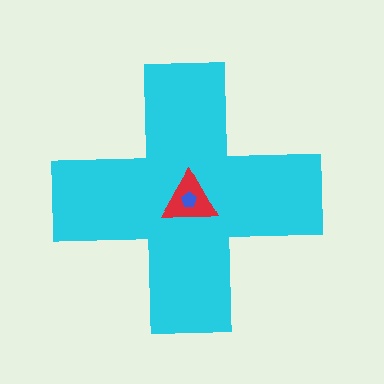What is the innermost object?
The blue pentagon.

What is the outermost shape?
The cyan cross.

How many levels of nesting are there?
3.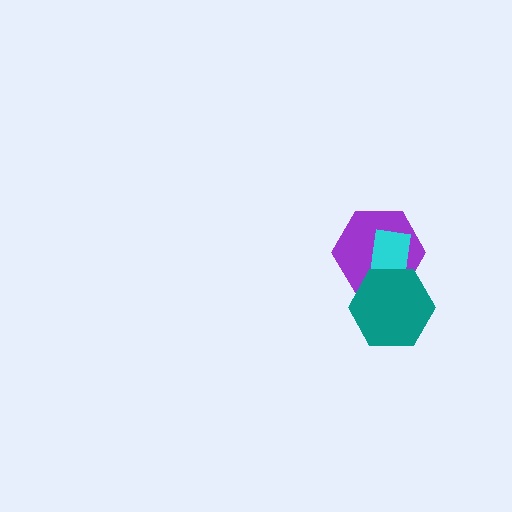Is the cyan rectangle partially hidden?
Yes, it is partially covered by another shape.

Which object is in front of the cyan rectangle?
The teal hexagon is in front of the cyan rectangle.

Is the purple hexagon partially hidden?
Yes, it is partially covered by another shape.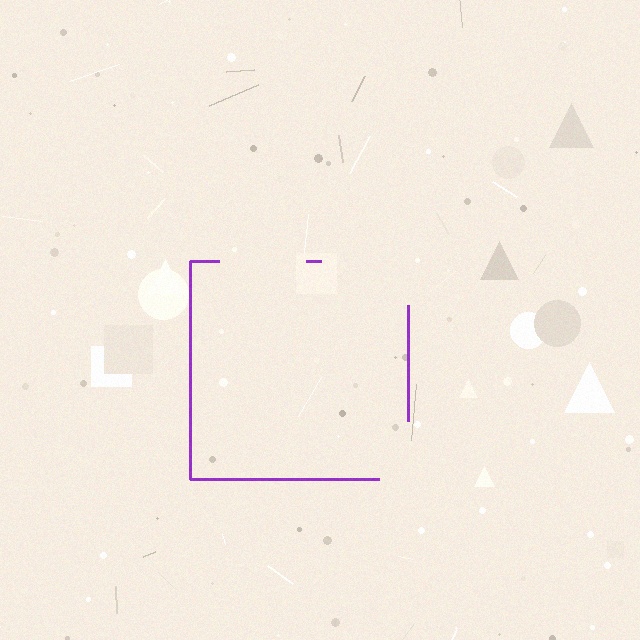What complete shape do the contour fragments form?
The contour fragments form a square.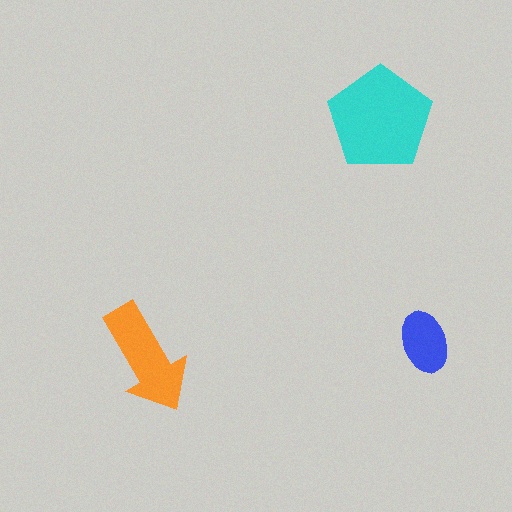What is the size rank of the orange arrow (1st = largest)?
2nd.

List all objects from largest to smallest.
The cyan pentagon, the orange arrow, the blue ellipse.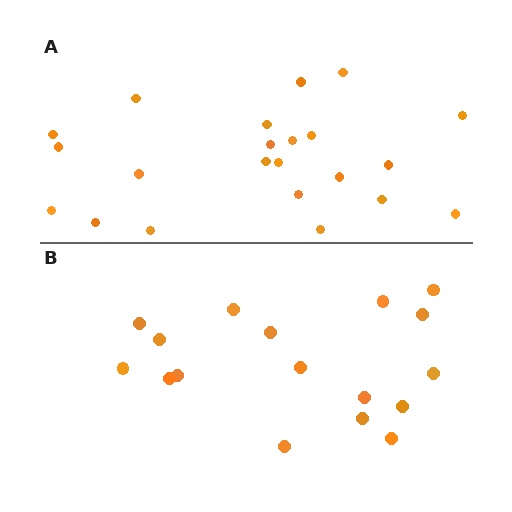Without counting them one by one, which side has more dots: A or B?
Region A (the top region) has more dots.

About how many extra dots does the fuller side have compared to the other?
Region A has about 5 more dots than region B.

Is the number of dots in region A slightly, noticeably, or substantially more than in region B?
Region A has noticeably more, but not dramatically so. The ratio is roughly 1.3 to 1.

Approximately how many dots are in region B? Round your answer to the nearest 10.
About 20 dots. (The exact count is 17, which rounds to 20.)